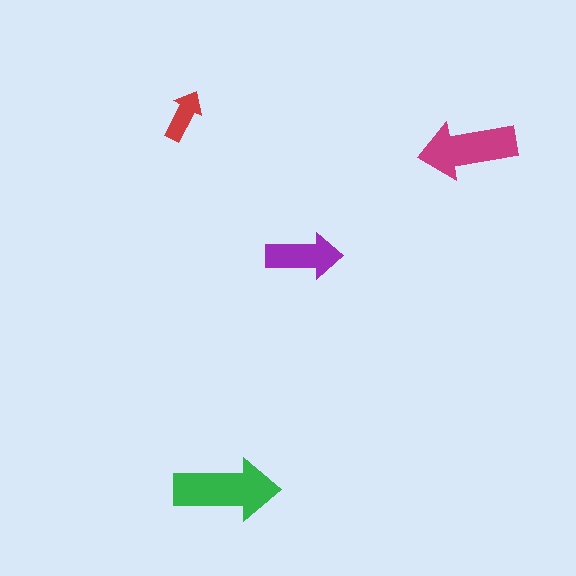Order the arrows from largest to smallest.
the green one, the magenta one, the purple one, the red one.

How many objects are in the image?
There are 4 objects in the image.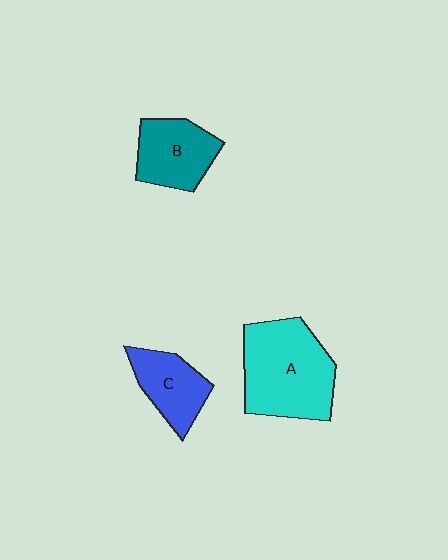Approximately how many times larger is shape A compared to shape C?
Approximately 1.9 times.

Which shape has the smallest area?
Shape C (blue).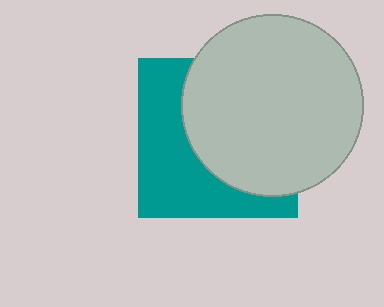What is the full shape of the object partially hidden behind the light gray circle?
The partially hidden object is a teal square.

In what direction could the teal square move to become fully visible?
The teal square could move left. That would shift it out from behind the light gray circle entirely.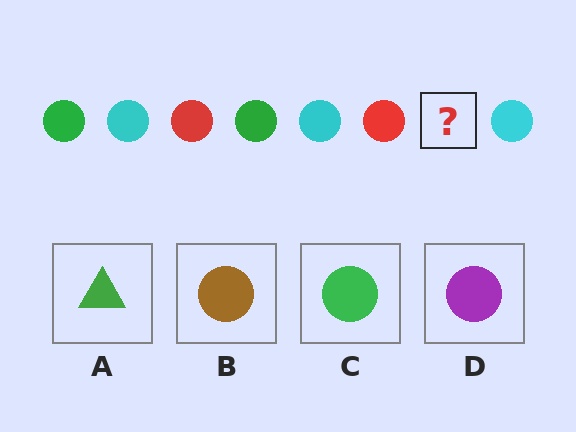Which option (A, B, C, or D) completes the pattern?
C.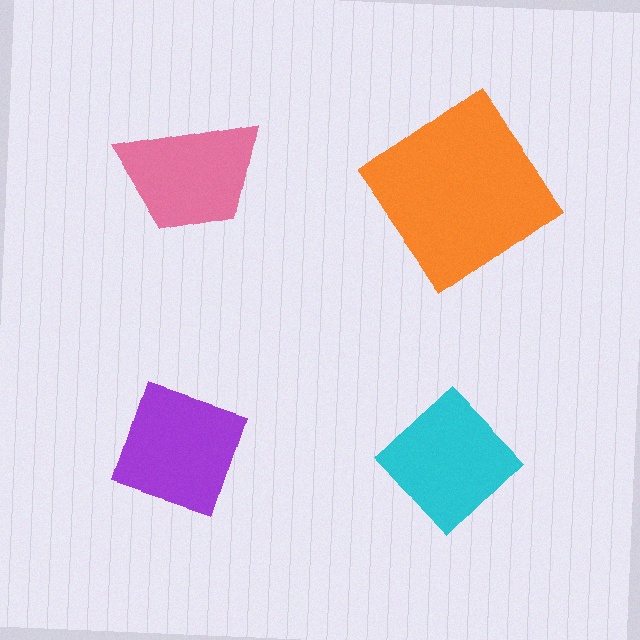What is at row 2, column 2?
A cyan diamond.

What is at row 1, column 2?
An orange diamond.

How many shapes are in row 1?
2 shapes.